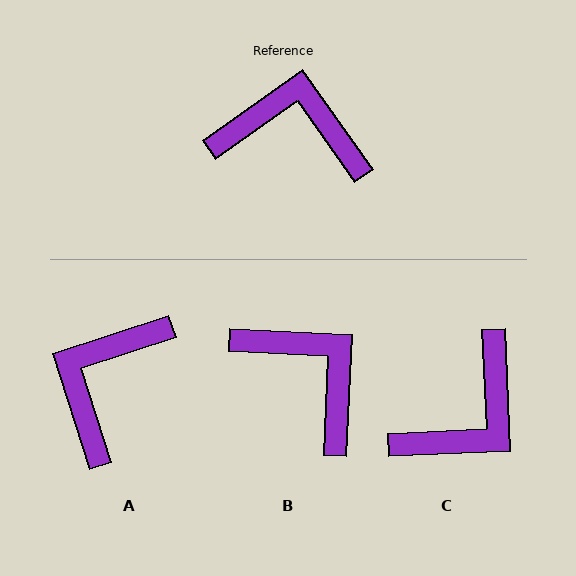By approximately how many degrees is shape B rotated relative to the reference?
Approximately 38 degrees clockwise.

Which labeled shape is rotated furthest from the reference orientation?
C, about 123 degrees away.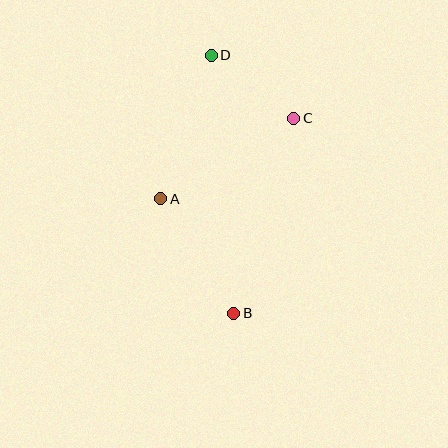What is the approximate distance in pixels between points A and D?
The distance between A and D is approximately 152 pixels.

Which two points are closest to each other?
Points C and D are closest to each other.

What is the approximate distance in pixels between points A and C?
The distance between A and C is approximately 155 pixels.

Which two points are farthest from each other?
Points B and D are farthest from each other.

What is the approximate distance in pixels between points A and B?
The distance between A and B is approximately 136 pixels.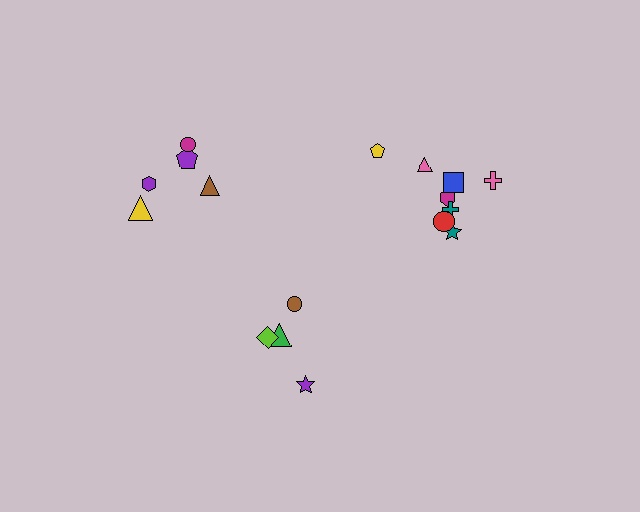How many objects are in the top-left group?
There are 5 objects.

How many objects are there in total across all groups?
There are 17 objects.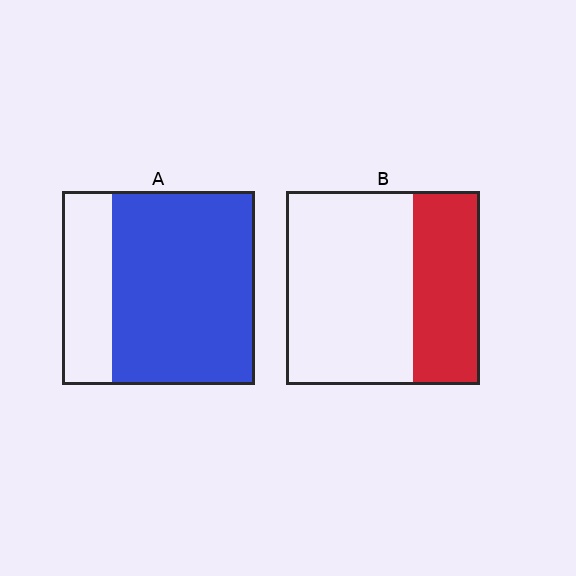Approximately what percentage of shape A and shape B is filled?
A is approximately 75% and B is approximately 35%.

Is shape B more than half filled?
No.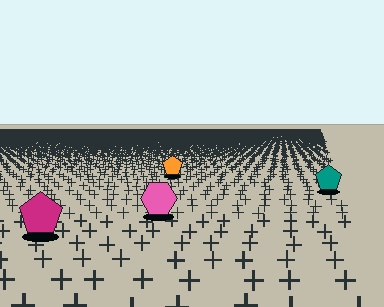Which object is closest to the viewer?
The magenta pentagon is closest. The texture marks near it are larger and more spread out.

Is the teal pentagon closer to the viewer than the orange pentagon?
Yes. The teal pentagon is closer — you can tell from the texture gradient: the ground texture is coarser near it.